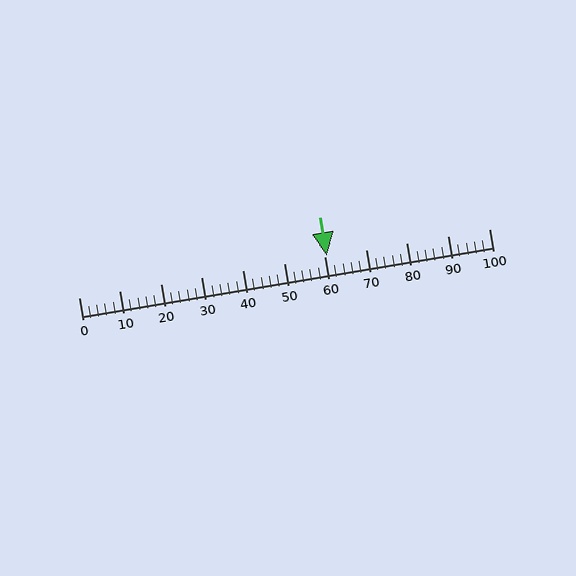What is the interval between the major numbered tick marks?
The major tick marks are spaced 10 units apart.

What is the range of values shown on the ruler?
The ruler shows values from 0 to 100.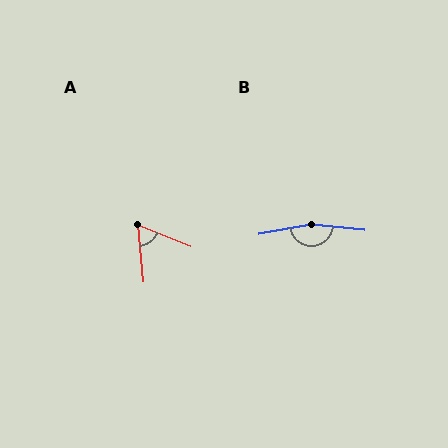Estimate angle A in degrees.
Approximately 63 degrees.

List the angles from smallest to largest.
A (63°), B (164°).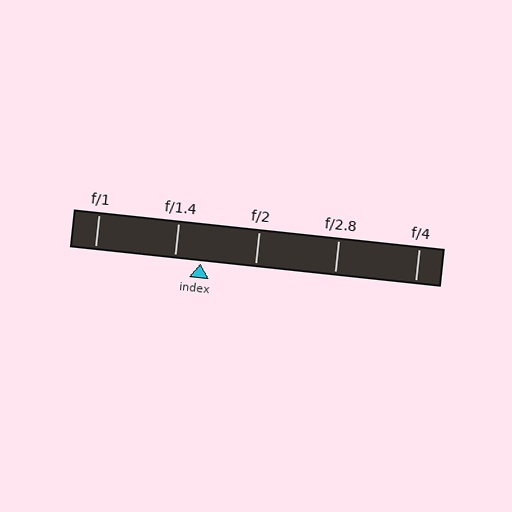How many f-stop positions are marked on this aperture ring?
There are 5 f-stop positions marked.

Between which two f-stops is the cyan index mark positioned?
The index mark is between f/1.4 and f/2.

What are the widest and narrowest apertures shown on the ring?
The widest aperture shown is f/1 and the narrowest is f/4.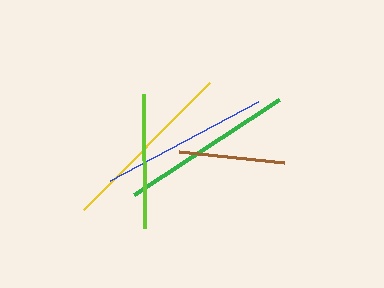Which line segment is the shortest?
The brown line is the shortest at approximately 105 pixels.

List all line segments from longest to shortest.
From longest to shortest: yellow, green, blue, lime, brown.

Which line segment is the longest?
The yellow line is the longest at approximately 179 pixels.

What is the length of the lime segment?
The lime segment is approximately 133 pixels long.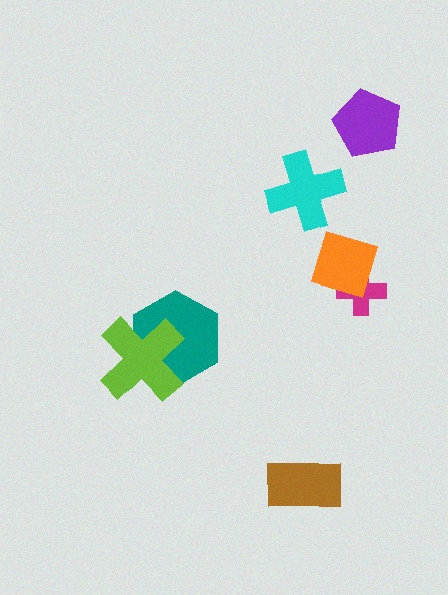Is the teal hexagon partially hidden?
Yes, it is partially covered by another shape.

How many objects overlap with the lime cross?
1 object overlaps with the lime cross.